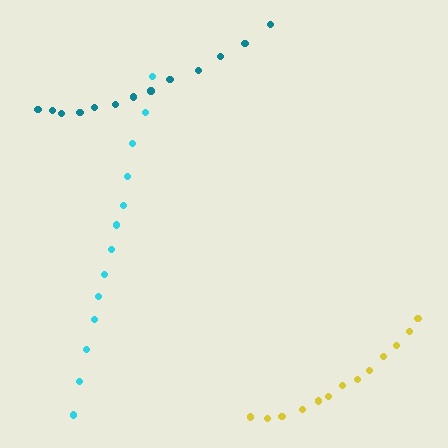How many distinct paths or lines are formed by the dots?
There are 3 distinct paths.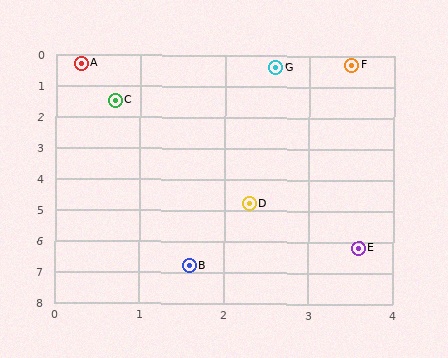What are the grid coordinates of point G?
Point G is at approximately (2.6, 0.4).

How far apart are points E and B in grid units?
Points E and B are about 2.1 grid units apart.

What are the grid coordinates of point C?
Point C is at approximately (0.7, 1.5).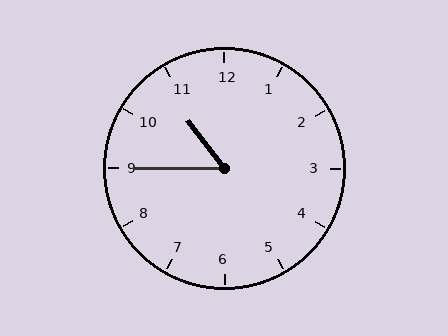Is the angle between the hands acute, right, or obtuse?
It is acute.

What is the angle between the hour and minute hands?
Approximately 52 degrees.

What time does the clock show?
10:45.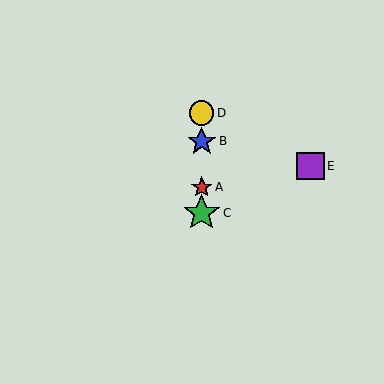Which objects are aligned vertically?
Objects A, B, C, D are aligned vertically.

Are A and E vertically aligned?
No, A is at x≈202 and E is at x≈310.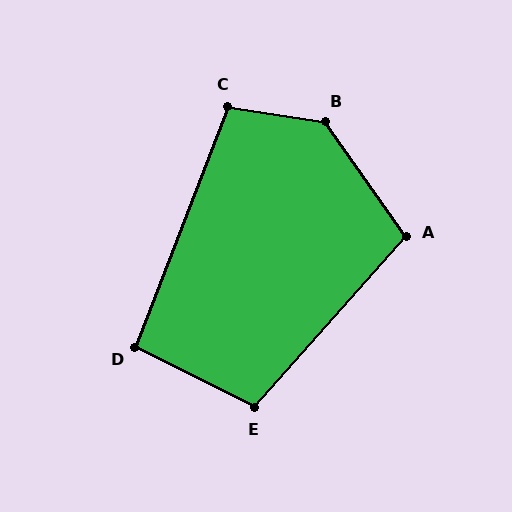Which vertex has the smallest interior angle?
D, at approximately 96 degrees.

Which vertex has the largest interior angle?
B, at approximately 133 degrees.